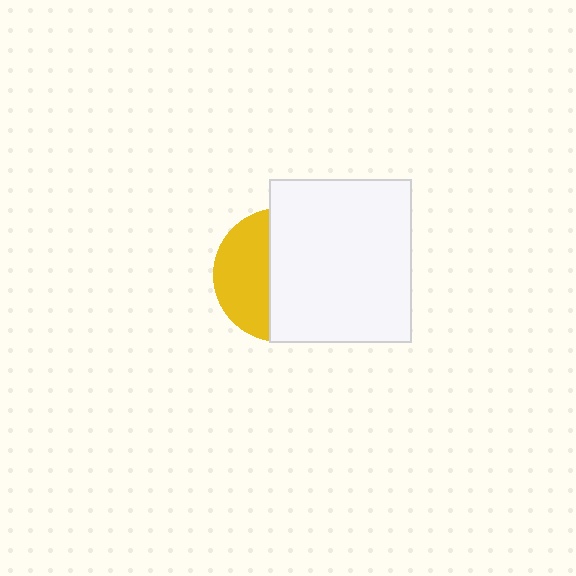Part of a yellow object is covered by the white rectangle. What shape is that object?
It is a circle.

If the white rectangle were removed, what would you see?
You would see the complete yellow circle.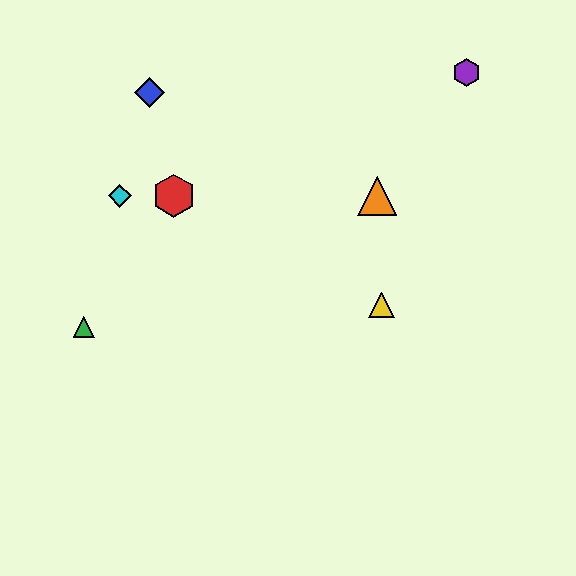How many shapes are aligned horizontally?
3 shapes (the red hexagon, the orange triangle, the cyan diamond) are aligned horizontally.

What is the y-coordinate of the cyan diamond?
The cyan diamond is at y≈196.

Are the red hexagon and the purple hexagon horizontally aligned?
No, the red hexagon is at y≈196 and the purple hexagon is at y≈72.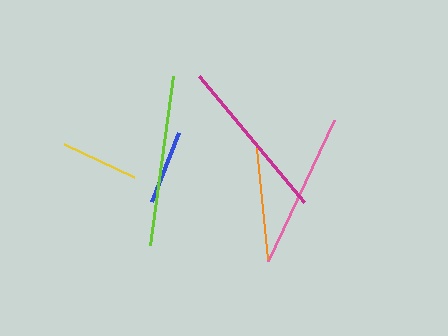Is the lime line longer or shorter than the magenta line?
The lime line is longer than the magenta line.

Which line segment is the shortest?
The blue line is the shortest at approximately 74 pixels.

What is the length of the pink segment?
The pink segment is approximately 156 pixels long.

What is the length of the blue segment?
The blue segment is approximately 74 pixels long.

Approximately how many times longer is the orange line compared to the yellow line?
The orange line is approximately 1.4 times the length of the yellow line.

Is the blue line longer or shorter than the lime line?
The lime line is longer than the blue line.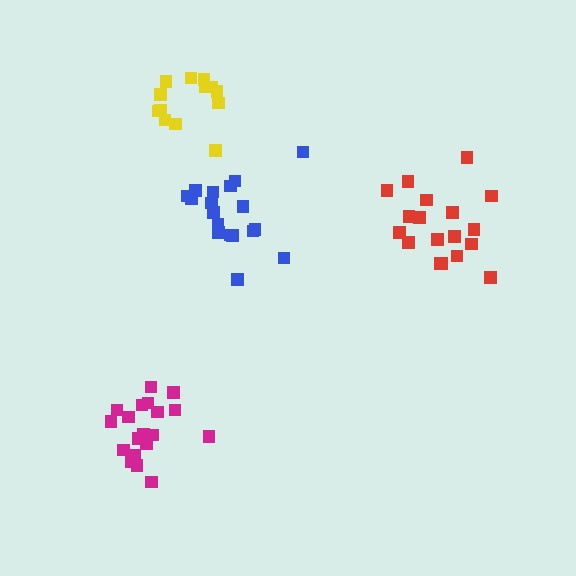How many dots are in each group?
Group 1: 18 dots, Group 2: 19 dots, Group 3: 18 dots, Group 4: 13 dots (68 total).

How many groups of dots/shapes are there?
There are 4 groups.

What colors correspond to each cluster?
The clusters are colored: red, magenta, blue, yellow.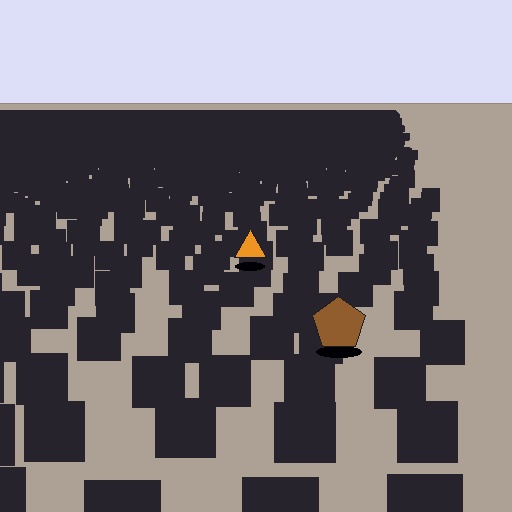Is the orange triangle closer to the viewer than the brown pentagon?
No. The brown pentagon is closer — you can tell from the texture gradient: the ground texture is coarser near it.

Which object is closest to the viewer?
The brown pentagon is closest. The texture marks near it are larger and more spread out.